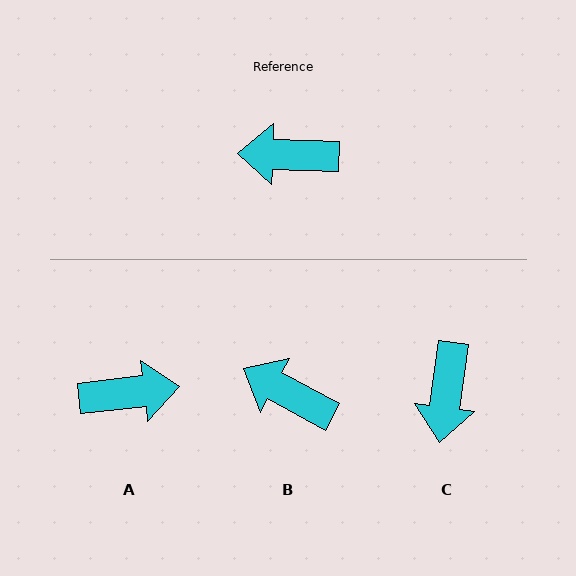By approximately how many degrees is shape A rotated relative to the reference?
Approximately 172 degrees clockwise.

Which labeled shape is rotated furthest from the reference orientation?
A, about 172 degrees away.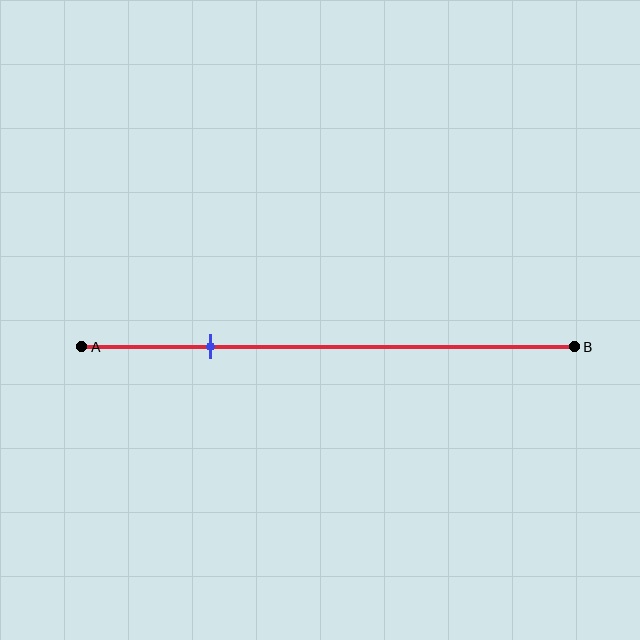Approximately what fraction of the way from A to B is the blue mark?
The blue mark is approximately 25% of the way from A to B.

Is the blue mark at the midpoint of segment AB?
No, the mark is at about 25% from A, not at the 50% midpoint.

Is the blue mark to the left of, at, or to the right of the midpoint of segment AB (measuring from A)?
The blue mark is to the left of the midpoint of segment AB.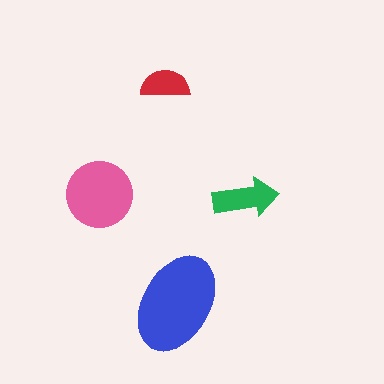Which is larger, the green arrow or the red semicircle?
The green arrow.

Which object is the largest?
The blue ellipse.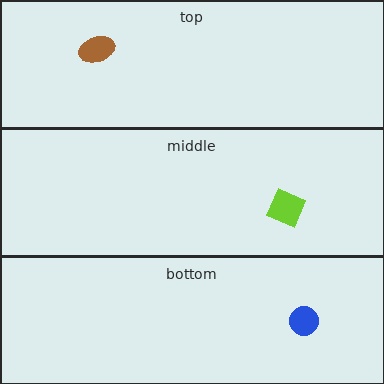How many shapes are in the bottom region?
1.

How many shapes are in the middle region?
1.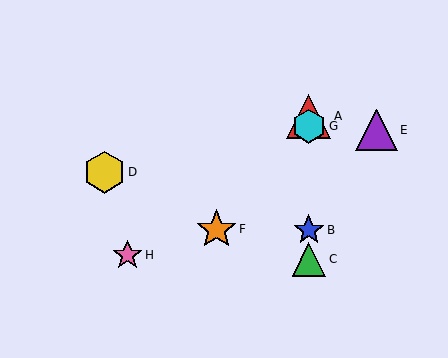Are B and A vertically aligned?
Yes, both are at x≈309.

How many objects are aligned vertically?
4 objects (A, B, C, G) are aligned vertically.